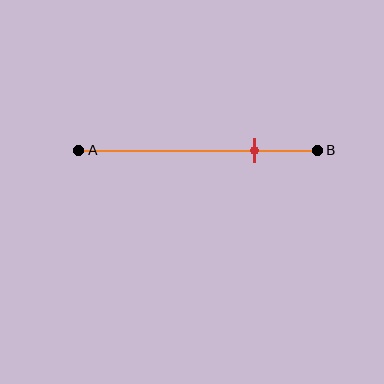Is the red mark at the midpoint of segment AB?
No, the mark is at about 75% from A, not at the 50% midpoint.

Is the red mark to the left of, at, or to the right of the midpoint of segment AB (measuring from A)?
The red mark is to the right of the midpoint of segment AB.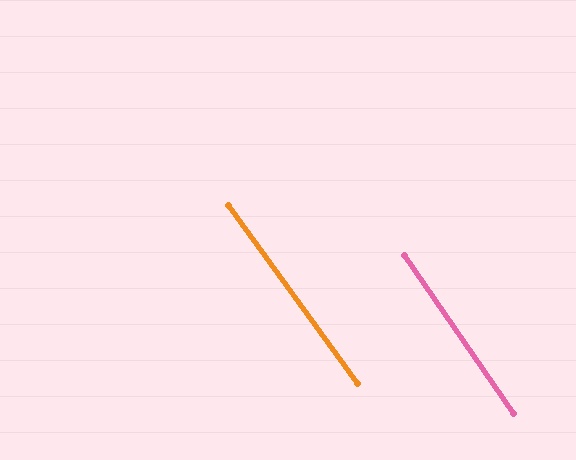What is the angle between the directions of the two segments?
Approximately 1 degree.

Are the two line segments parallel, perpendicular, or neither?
Parallel — their directions differ by only 1.4°.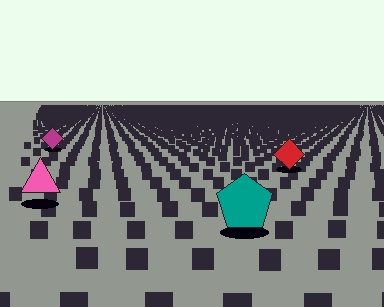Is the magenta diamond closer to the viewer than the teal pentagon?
No. The teal pentagon is closer — you can tell from the texture gradient: the ground texture is coarser near it.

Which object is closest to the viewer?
The teal pentagon is closest. The texture marks near it are larger and more spread out.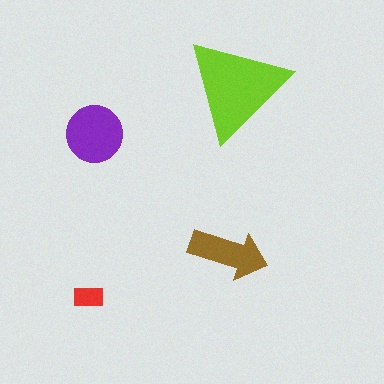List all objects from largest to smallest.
The lime triangle, the purple circle, the brown arrow, the red rectangle.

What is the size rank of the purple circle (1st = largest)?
2nd.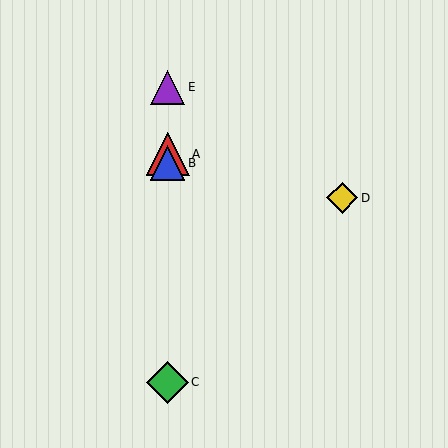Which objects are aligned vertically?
Objects A, B, C, E are aligned vertically.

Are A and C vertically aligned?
Yes, both are at x≈168.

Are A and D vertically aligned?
No, A is at x≈168 and D is at x≈342.